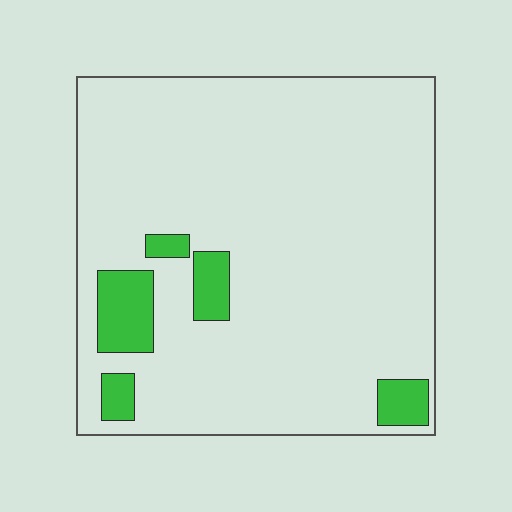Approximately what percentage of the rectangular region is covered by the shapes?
Approximately 10%.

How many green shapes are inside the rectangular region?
5.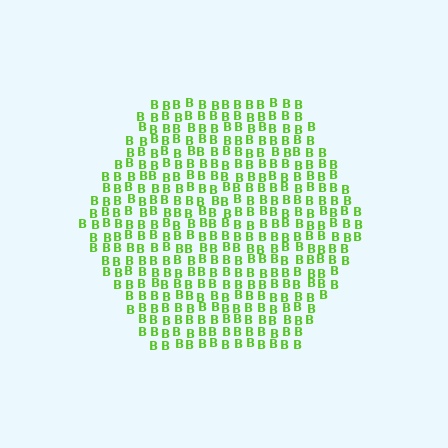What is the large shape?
The large shape is a hexagon.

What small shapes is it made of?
It is made of small letter B's.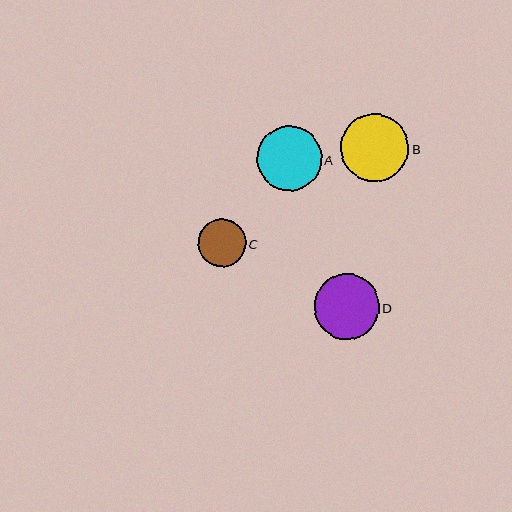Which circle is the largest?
Circle B is the largest with a size of approximately 69 pixels.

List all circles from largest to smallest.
From largest to smallest: B, D, A, C.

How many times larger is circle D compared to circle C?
Circle D is approximately 1.4 times the size of circle C.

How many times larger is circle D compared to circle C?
Circle D is approximately 1.4 times the size of circle C.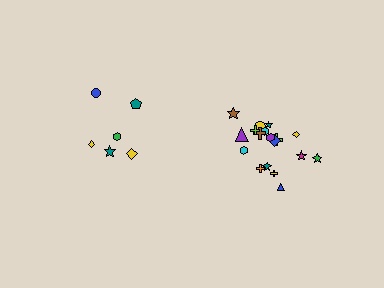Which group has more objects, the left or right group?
The right group.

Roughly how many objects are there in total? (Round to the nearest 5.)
Roughly 25 objects in total.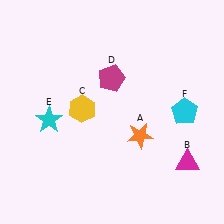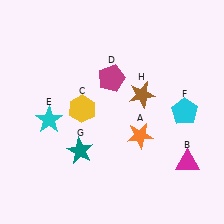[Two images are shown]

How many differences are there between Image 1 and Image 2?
There are 2 differences between the two images.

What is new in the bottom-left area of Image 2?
A teal star (G) was added in the bottom-left area of Image 2.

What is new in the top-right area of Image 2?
A brown star (H) was added in the top-right area of Image 2.